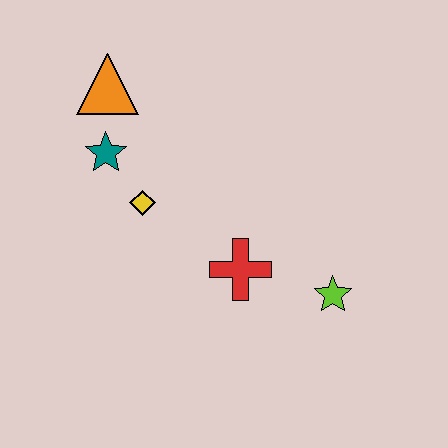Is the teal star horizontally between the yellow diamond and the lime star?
No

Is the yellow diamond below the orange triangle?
Yes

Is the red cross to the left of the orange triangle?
No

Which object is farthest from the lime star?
The orange triangle is farthest from the lime star.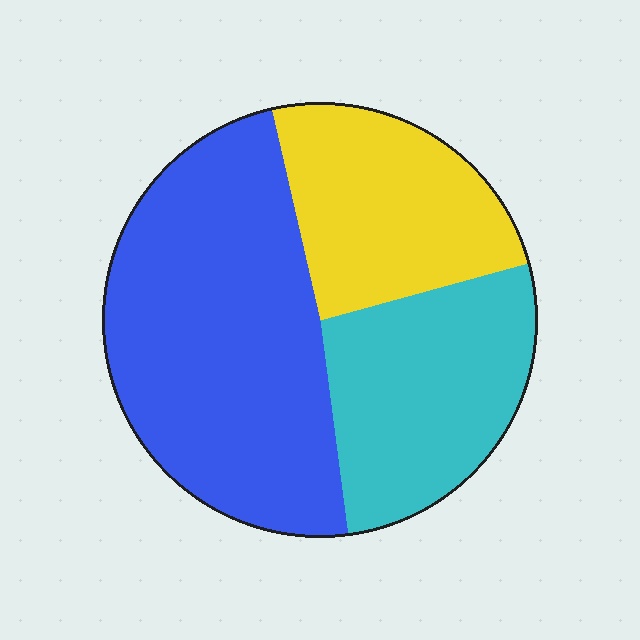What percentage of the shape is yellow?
Yellow covers about 25% of the shape.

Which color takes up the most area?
Blue, at roughly 50%.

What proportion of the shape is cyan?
Cyan takes up about one quarter (1/4) of the shape.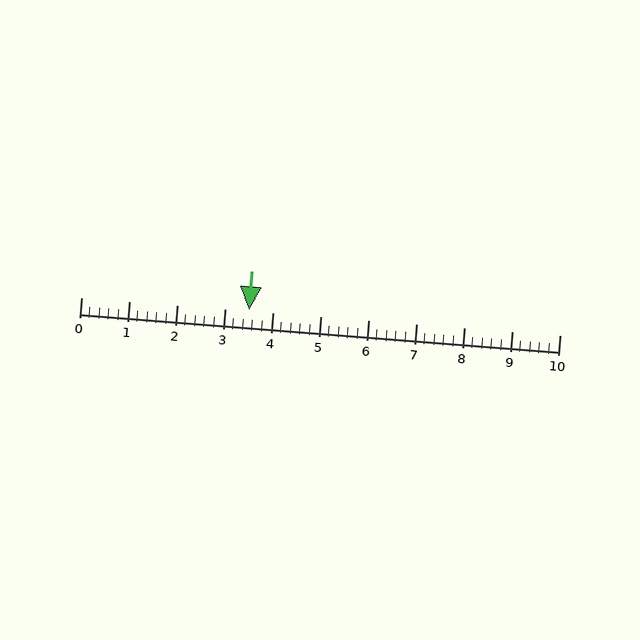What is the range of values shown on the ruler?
The ruler shows values from 0 to 10.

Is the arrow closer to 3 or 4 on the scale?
The arrow is closer to 4.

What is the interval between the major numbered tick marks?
The major tick marks are spaced 1 units apart.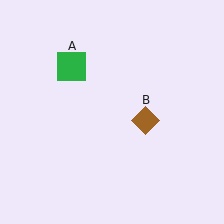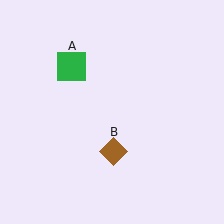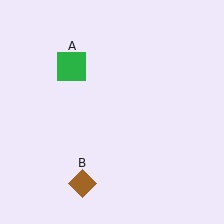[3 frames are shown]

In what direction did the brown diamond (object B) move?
The brown diamond (object B) moved down and to the left.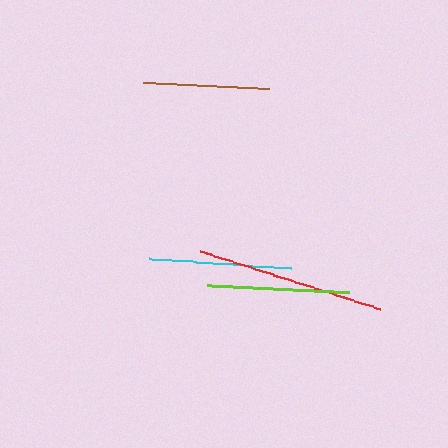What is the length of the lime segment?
The lime segment is approximately 142 pixels long.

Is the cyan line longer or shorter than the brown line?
The cyan line is longer than the brown line.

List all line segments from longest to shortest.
From longest to shortest: red, cyan, lime, brown.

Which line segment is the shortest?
The brown line is the shortest at approximately 126 pixels.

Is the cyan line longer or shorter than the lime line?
The cyan line is longer than the lime line.